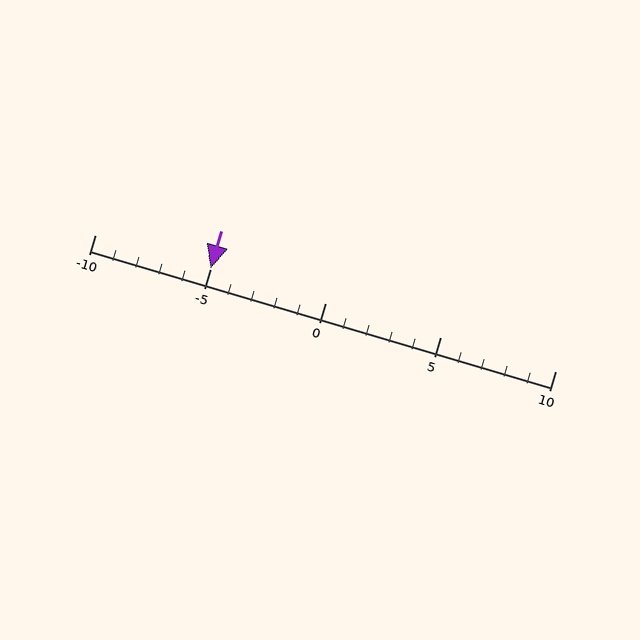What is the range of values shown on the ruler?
The ruler shows values from -10 to 10.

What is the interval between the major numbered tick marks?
The major tick marks are spaced 5 units apart.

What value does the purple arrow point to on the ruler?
The purple arrow points to approximately -5.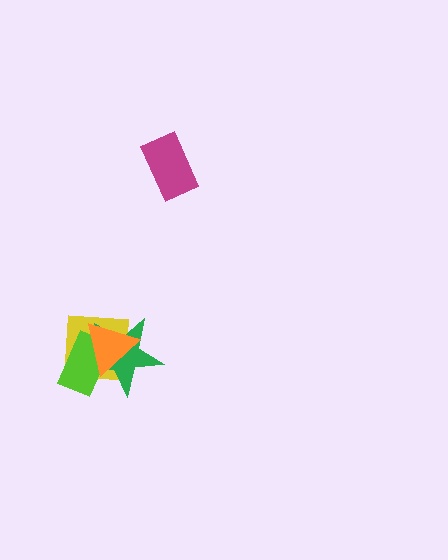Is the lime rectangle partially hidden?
Yes, it is partially covered by another shape.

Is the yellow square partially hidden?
Yes, it is partially covered by another shape.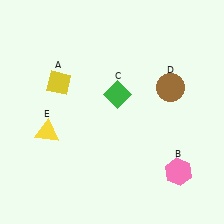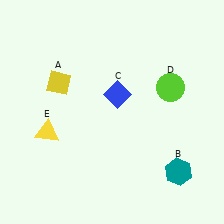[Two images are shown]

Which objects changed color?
B changed from pink to teal. C changed from green to blue. D changed from brown to lime.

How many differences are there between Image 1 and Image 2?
There are 3 differences between the two images.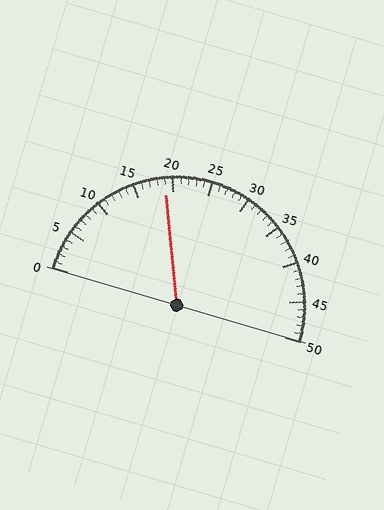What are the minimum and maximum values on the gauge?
The gauge ranges from 0 to 50.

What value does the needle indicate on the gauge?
The needle indicates approximately 19.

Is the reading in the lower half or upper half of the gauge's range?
The reading is in the lower half of the range (0 to 50).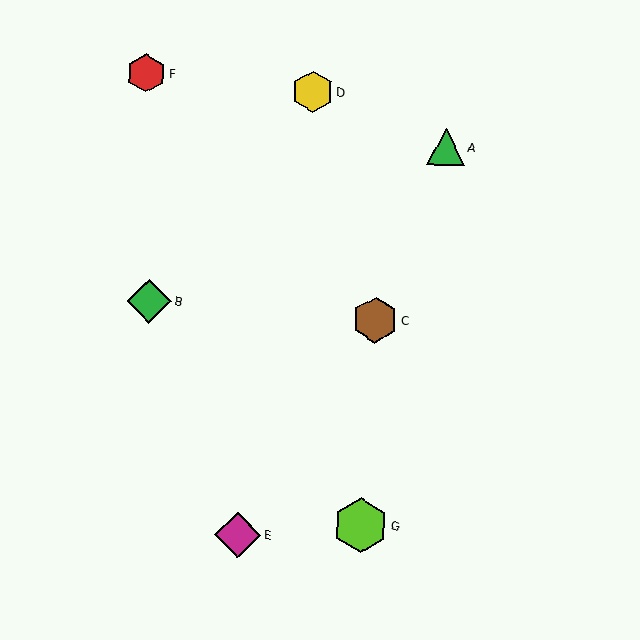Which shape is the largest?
The lime hexagon (labeled G) is the largest.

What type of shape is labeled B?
Shape B is a green diamond.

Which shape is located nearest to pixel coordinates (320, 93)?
The yellow hexagon (labeled D) at (312, 92) is nearest to that location.